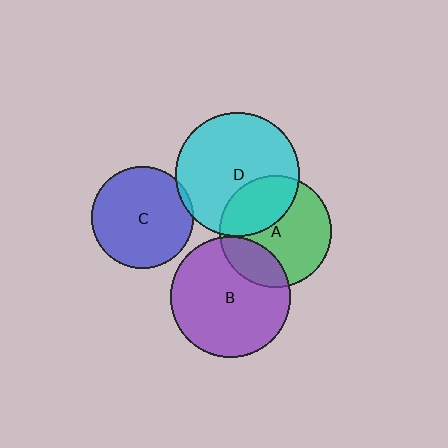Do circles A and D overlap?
Yes.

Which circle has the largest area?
Circle D (cyan).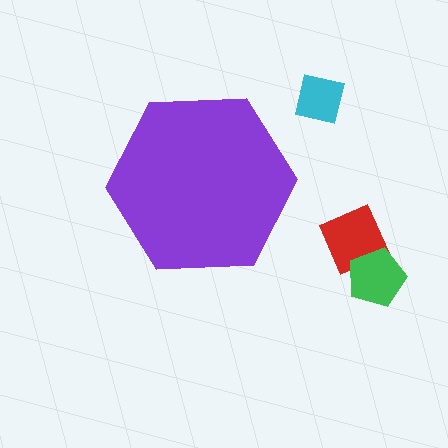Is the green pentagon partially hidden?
No, the green pentagon is fully visible.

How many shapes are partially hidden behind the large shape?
0 shapes are partially hidden.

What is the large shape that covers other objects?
A purple hexagon.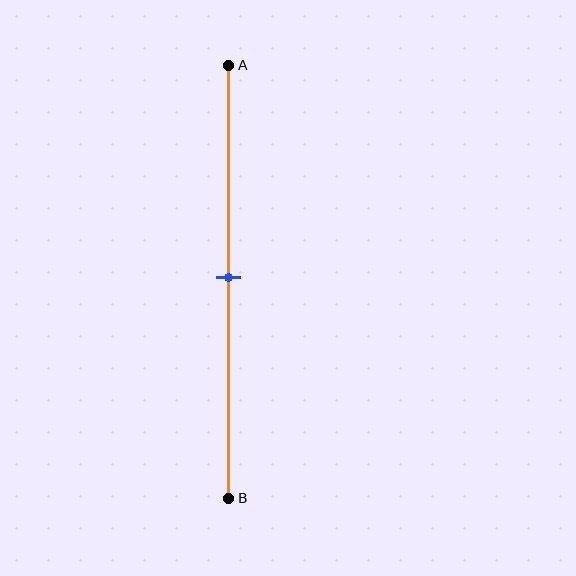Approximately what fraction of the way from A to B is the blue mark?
The blue mark is approximately 50% of the way from A to B.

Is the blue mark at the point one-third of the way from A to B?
No, the mark is at about 50% from A, not at the 33% one-third point.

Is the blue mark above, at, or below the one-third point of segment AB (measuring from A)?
The blue mark is below the one-third point of segment AB.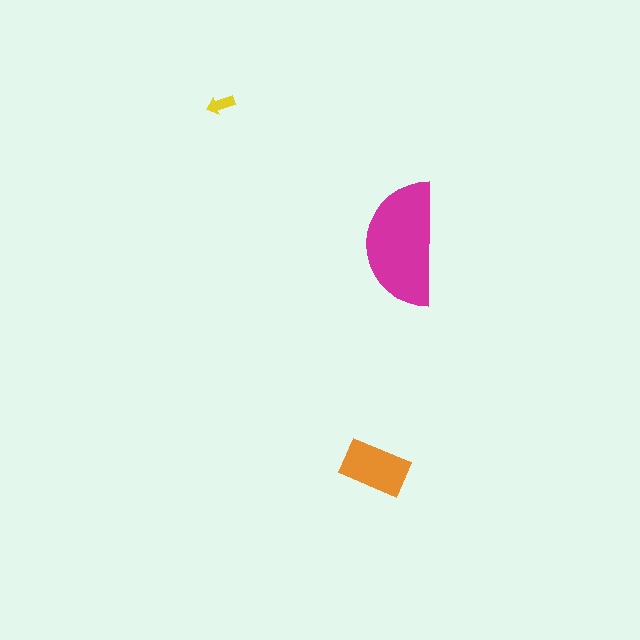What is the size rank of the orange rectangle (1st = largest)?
2nd.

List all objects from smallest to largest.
The yellow arrow, the orange rectangle, the magenta semicircle.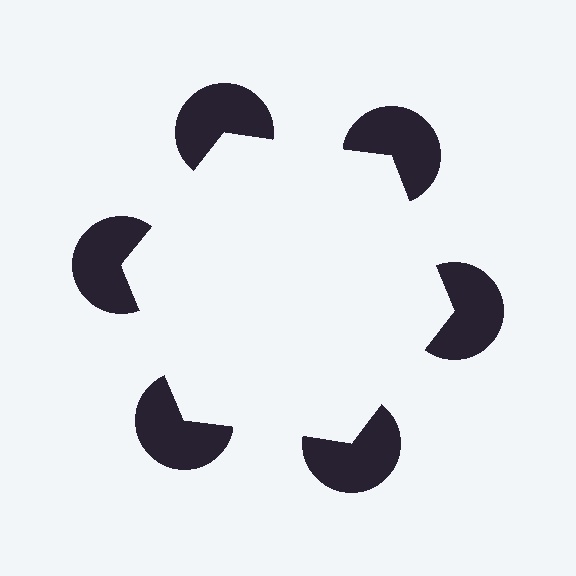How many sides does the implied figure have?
6 sides.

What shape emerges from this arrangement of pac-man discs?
An illusory hexagon — its edges are inferred from the aligned wedge cuts in the pac-man discs, not physically drawn.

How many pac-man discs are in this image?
There are 6 — one at each vertex of the illusory hexagon.